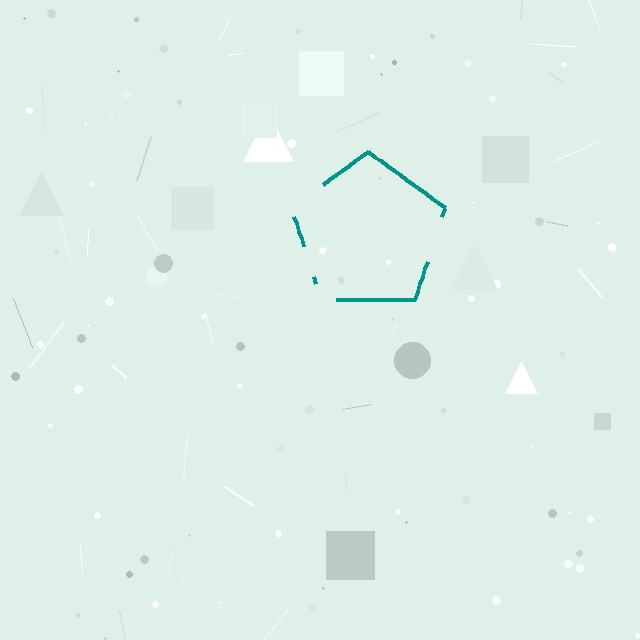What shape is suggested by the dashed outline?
The dashed outline suggests a pentagon.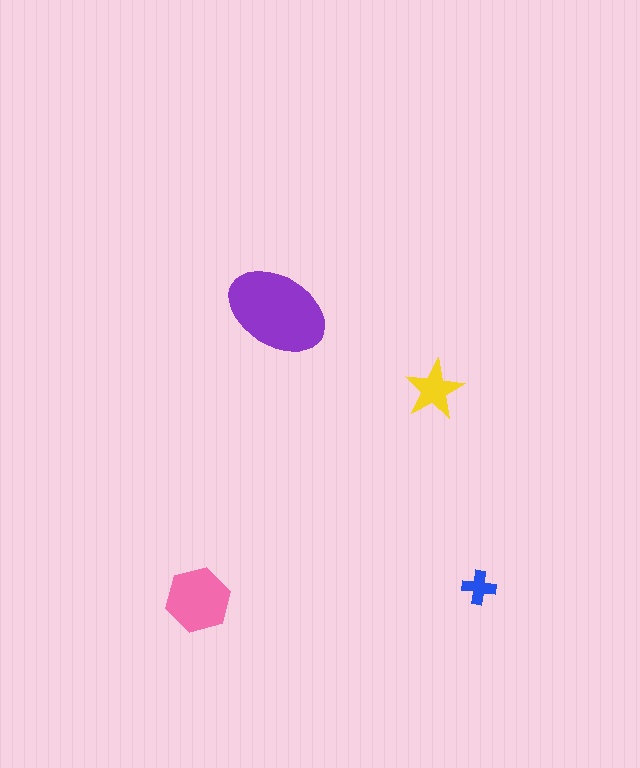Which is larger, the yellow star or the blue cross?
The yellow star.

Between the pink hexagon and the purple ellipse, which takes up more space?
The purple ellipse.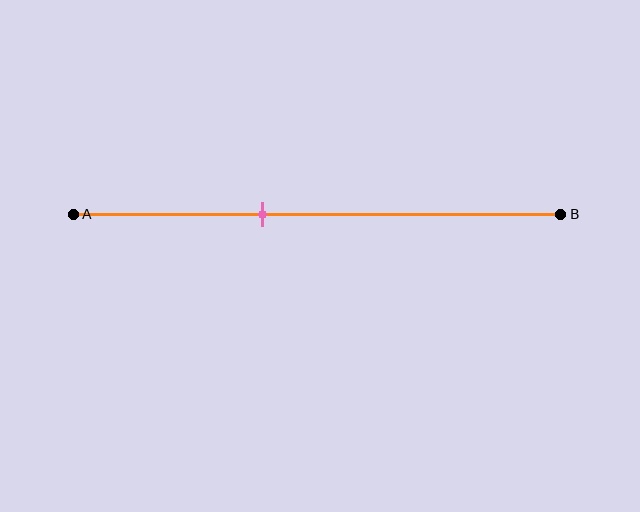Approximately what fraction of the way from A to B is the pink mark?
The pink mark is approximately 40% of the way from A to B.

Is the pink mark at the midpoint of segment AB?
No, the mark is at about 40% from A, not at the 50% midpoint.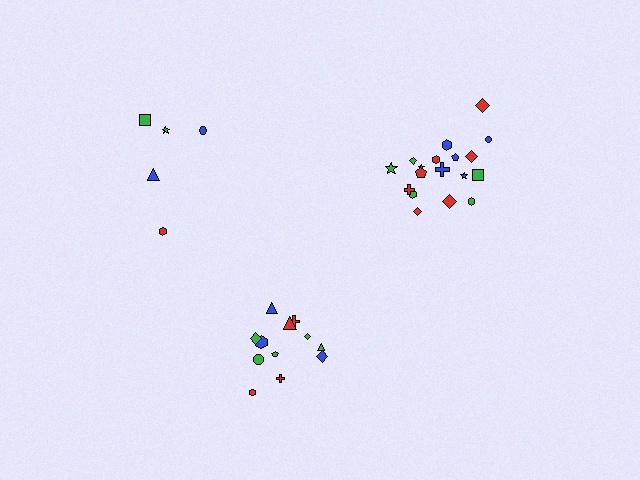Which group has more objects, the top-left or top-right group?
The top-right group.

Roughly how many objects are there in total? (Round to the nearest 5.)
Roughly 35 objects in total.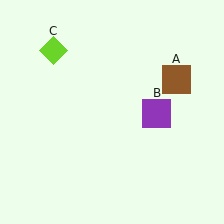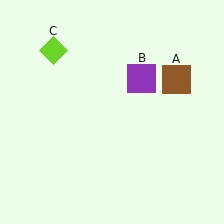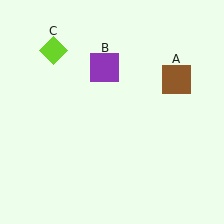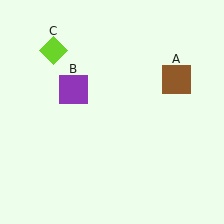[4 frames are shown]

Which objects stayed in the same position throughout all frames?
Brown square (object A) and lime diamond (object C) remained stationary.